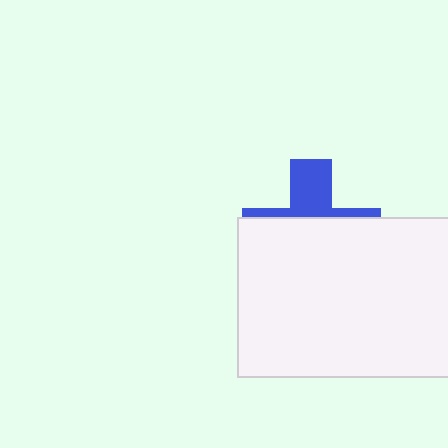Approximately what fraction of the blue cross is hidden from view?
Roughly 66% of the blue cross is hidden behind the white rectangle.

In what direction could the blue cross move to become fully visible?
The blue cross could move up. That would shift it out from behind the white rectangle entirely.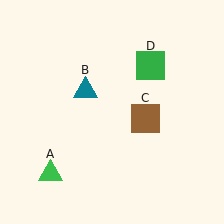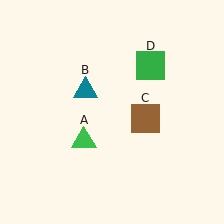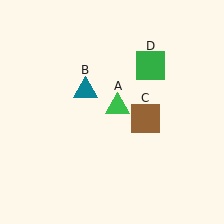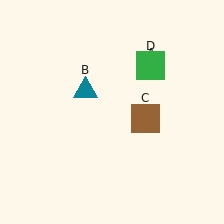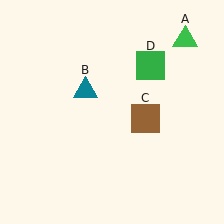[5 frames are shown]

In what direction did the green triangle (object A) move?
The green triangle (object A) moved up and to the right.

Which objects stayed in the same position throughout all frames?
Teal triangle (object B) and brown square (object C) and green square (object D) remained stationary.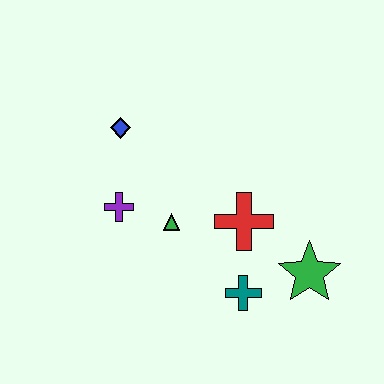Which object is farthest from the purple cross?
The green star is farthest from the purple cross.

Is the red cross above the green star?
Yes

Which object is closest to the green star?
The teal cross is closest to the green star.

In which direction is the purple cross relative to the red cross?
The purple cross is to the left of the red cross.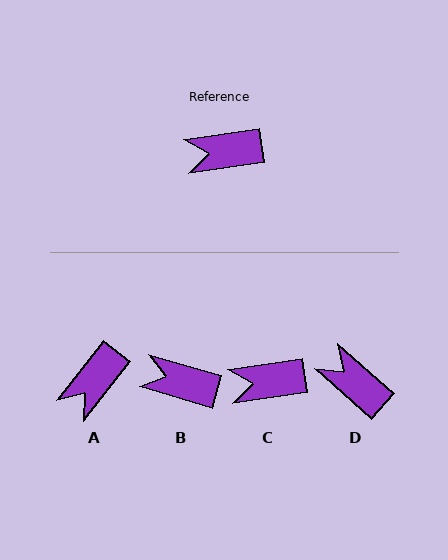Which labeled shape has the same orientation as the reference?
C.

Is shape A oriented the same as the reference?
No, it is off by about 44 degrees.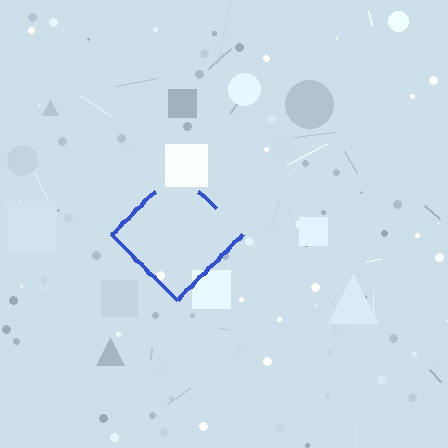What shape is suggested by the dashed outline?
The dashed outline suggests a diamond.